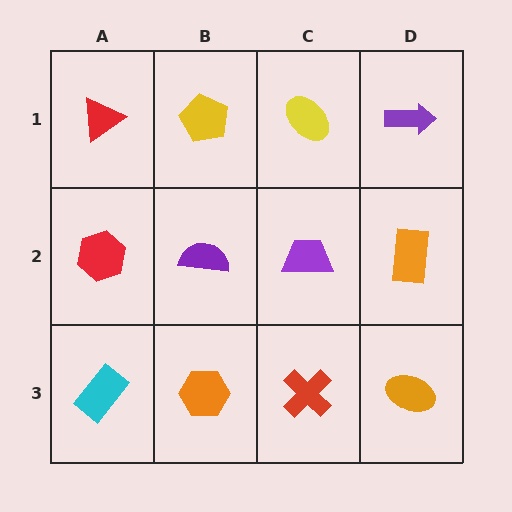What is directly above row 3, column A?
A red hexagon.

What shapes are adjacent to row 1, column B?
A purple semicircle (row 2, column B), a red triangle (row 1, column A), a yellow ellipse (row 1, column C).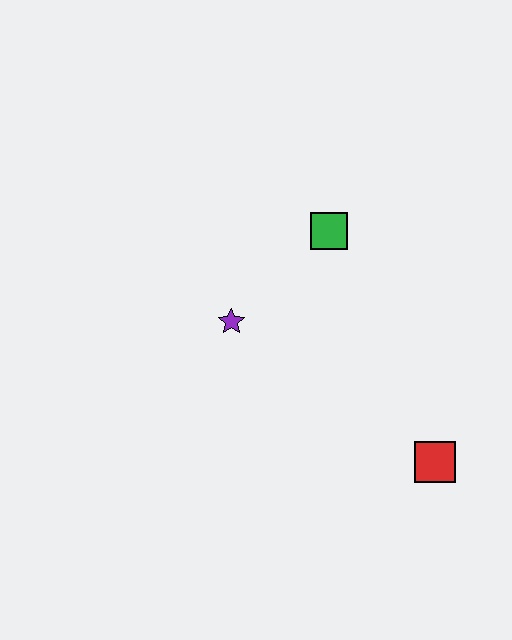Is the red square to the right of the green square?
Yes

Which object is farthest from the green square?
The red square is farthest from the green square.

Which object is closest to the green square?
The purple star is closest to the green square.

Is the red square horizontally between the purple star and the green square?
No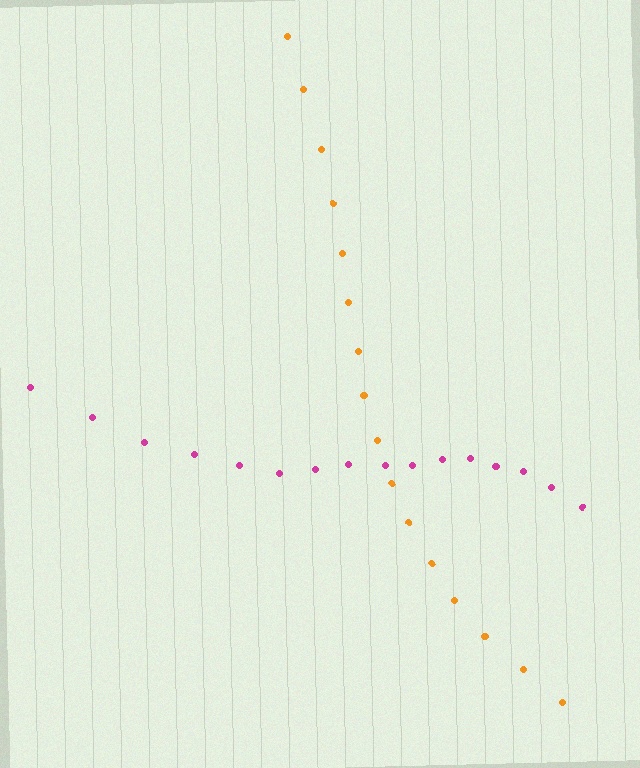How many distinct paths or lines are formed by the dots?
There are 2 distinct paths.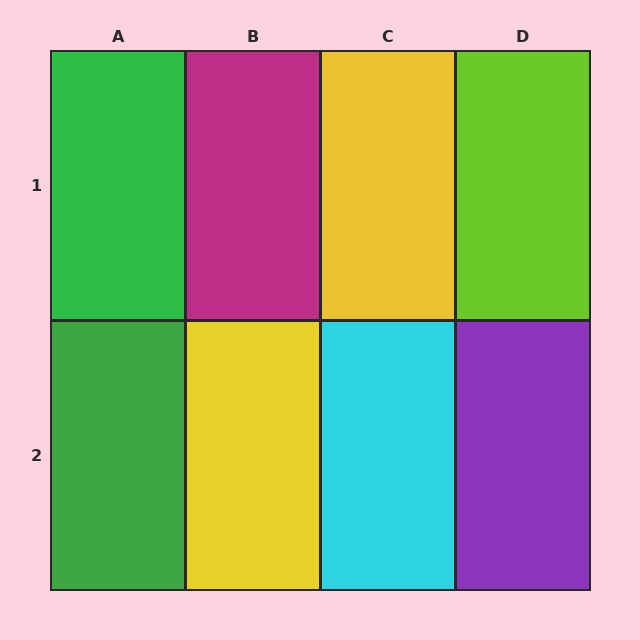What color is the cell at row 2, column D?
Purple.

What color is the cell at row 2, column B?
Yellow.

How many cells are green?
2 cells are green.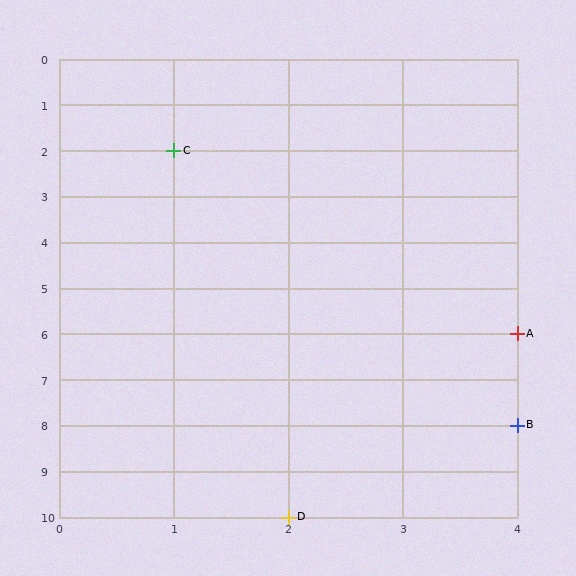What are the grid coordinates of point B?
Point B is at grid coordinates (4, 8).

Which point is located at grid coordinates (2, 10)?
Point D is at (2, 10).